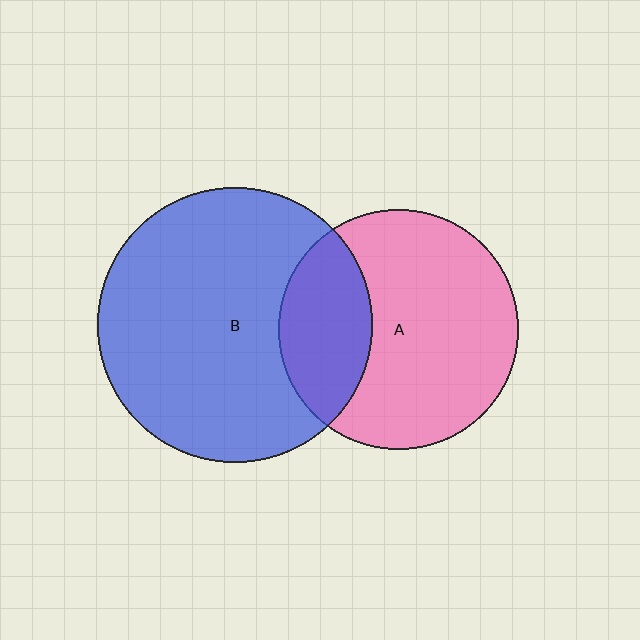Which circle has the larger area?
Circle B (blue).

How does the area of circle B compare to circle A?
Approximately 1.3 times.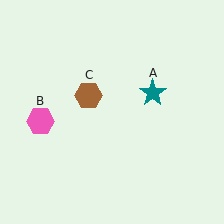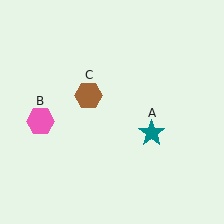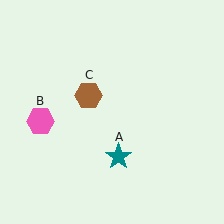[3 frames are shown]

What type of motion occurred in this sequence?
The teal star (object A) rotated clockwise around the center of the scene.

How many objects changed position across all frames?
1 object changed position: teal star (object A).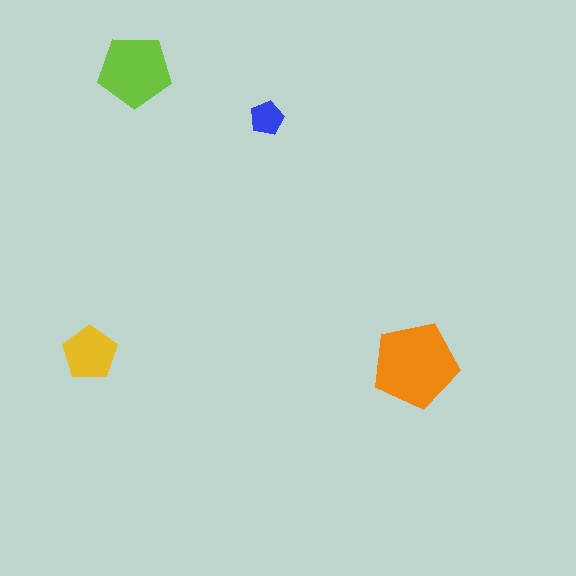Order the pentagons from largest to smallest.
the orange one, the lime one, the yellow one, the blue one.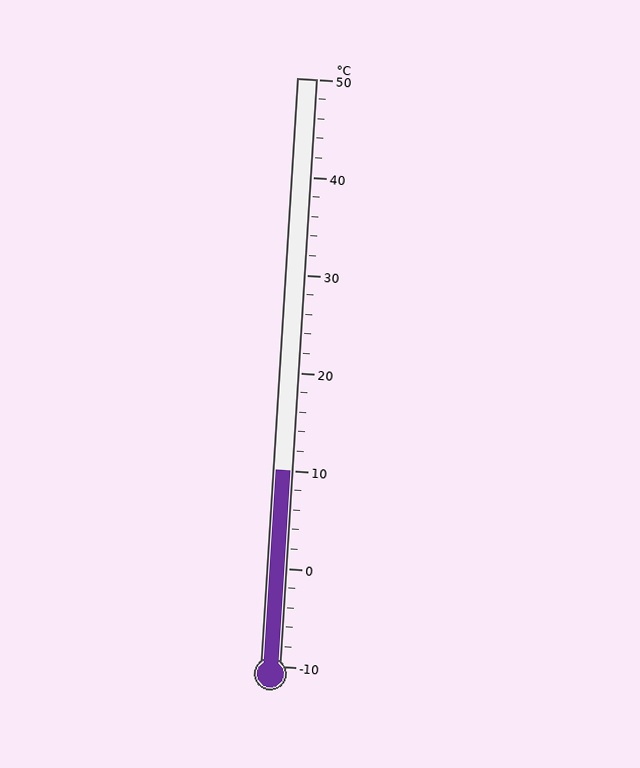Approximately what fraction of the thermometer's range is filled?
The thermometer is filled to approximately 35% of its range.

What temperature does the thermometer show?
The thermometer shows approximately 10°C.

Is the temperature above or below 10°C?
The temperature is at 10°C.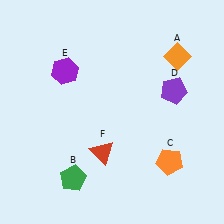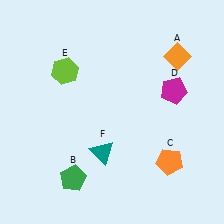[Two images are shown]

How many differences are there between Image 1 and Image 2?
There are 3 differences between the two images.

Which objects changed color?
D changed from purple to magenta. E changed from purple to lime. F changed from red to teal.